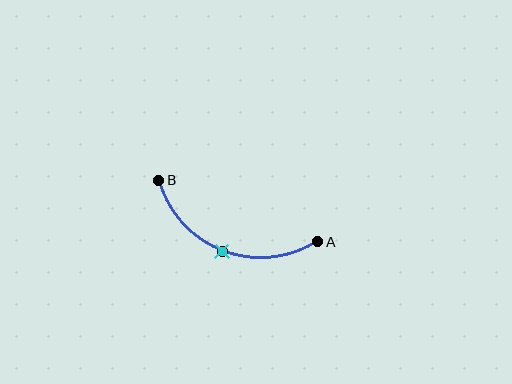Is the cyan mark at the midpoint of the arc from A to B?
Yes. The cyan mark lies on the arc at equal arc-length from both A and B — it is the arc midpoint.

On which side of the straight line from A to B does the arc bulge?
The arc bulges below the straight line connecting A and B.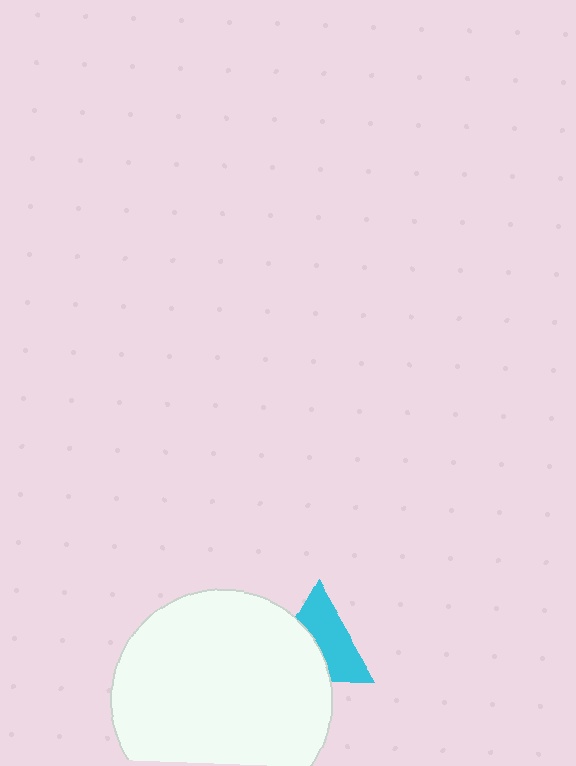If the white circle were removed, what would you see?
You would see the complete cyan triangle.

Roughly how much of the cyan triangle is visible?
About half of it is visible (roughly 56%).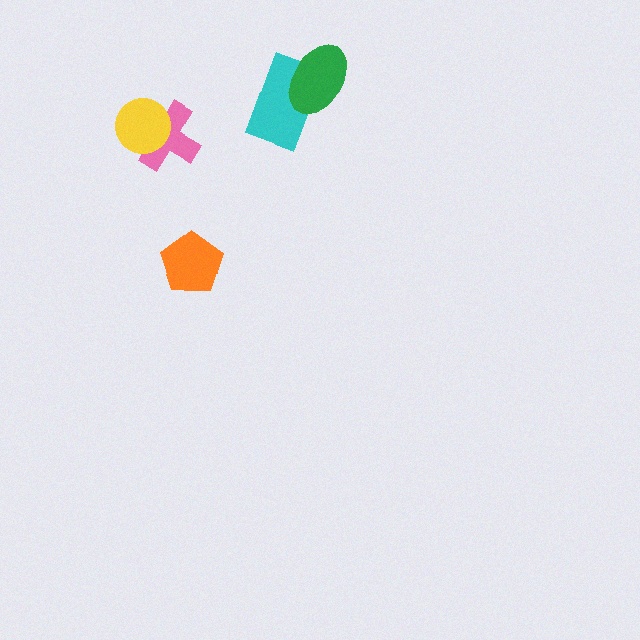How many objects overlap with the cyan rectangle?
1 object overlaps with the cyan rectangle.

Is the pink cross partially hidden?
Yes, it is partially covered by another shape.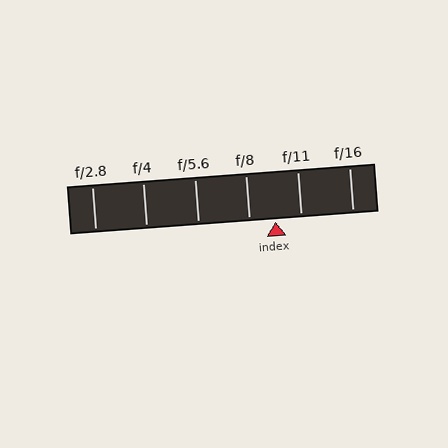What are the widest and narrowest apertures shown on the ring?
The widest aperture shown is f/2.8 and the narrowest is f/16.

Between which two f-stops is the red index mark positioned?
The index mark is between f/8 and f/11.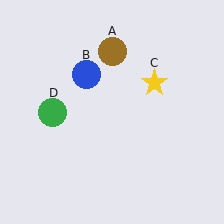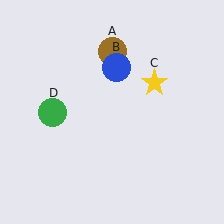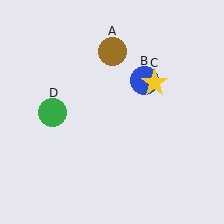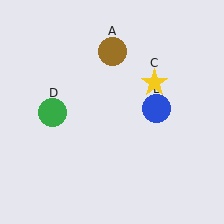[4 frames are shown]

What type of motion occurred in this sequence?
The blue circle (object B) rotated clockwise around the center of the scene.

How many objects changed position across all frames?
1 object changed position: blue circle (object B).